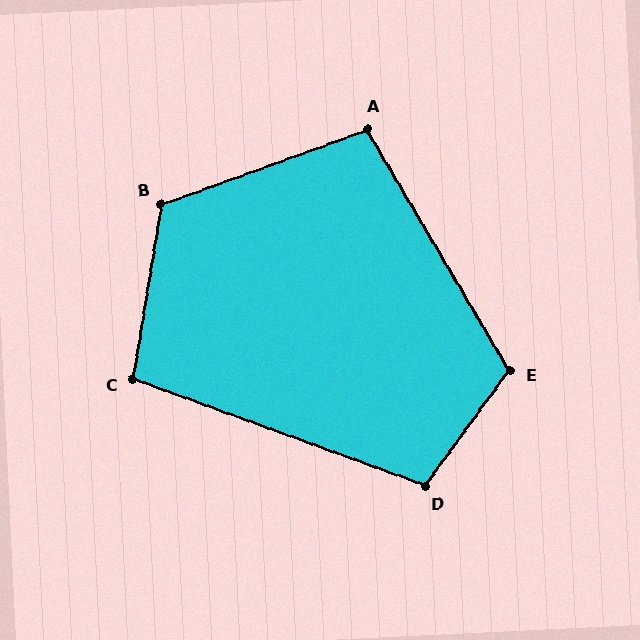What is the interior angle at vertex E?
Approximately 113 degrees (obtuse).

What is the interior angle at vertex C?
Approximately 101 degrees (obtuse).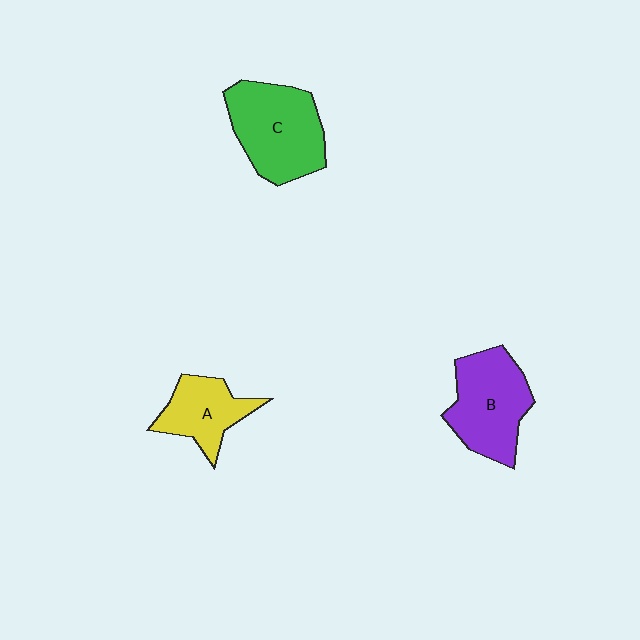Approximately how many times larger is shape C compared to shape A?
Approximately 1.6 times.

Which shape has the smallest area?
Shape A (yellow).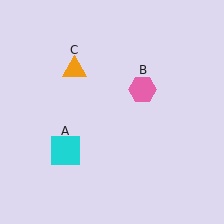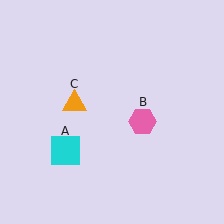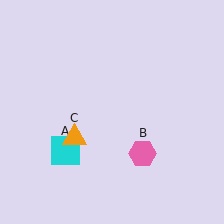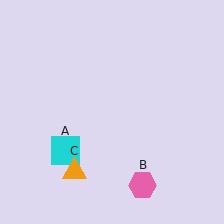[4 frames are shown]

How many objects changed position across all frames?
2 objects changed position: pink hexagon (object B), orange triangle (object C).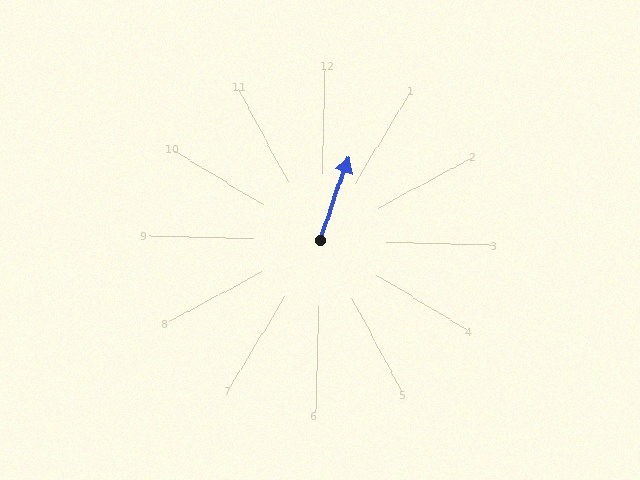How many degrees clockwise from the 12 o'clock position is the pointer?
Approximately 17 degrees.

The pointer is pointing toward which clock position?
Roughly 1 o'clock.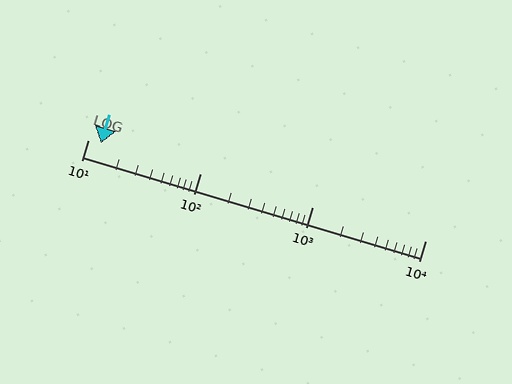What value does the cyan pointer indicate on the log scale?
The pointer indicates approximately 13.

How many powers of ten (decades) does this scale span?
The scale spans 3 decades, from 10 to 10000.